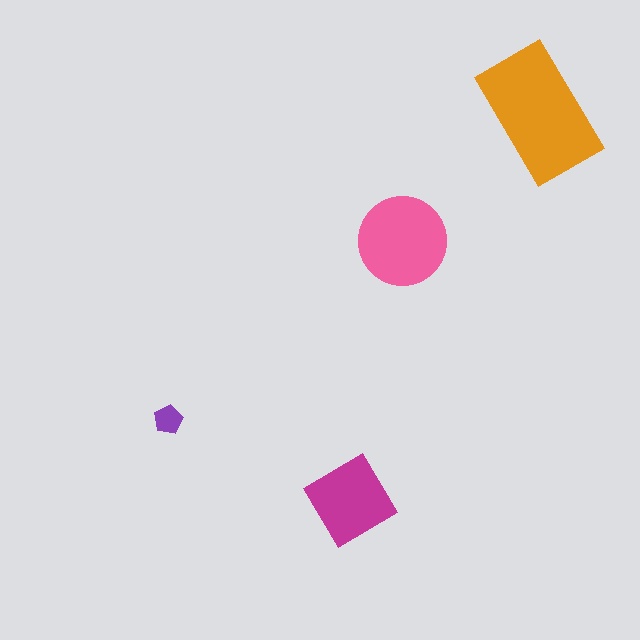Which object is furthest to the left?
The purple pentagon is leftmost.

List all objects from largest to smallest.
The orange rectangle, the pink circle, the magenta diamond, the purple pentagon.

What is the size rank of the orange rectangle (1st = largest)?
1st.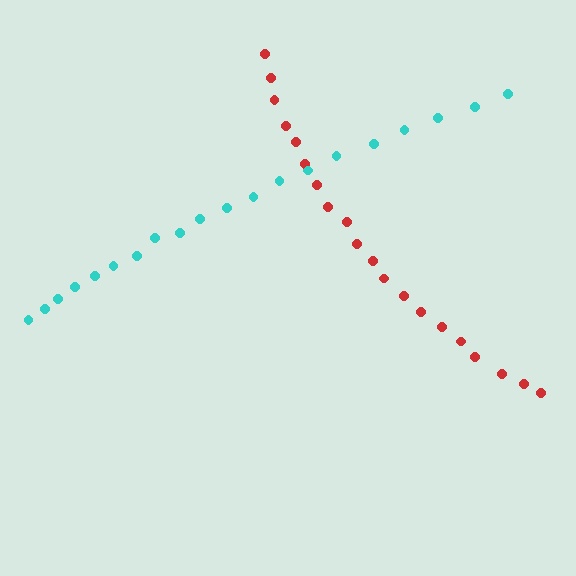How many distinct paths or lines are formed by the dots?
There are 2 distinct paths.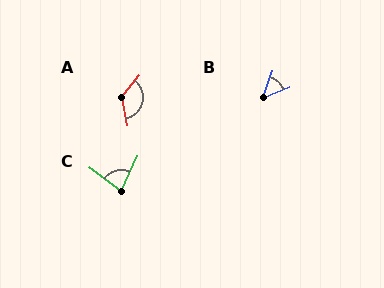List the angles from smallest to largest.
B (48°), C (78°), A (128°).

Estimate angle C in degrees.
Approximately 78 degrees.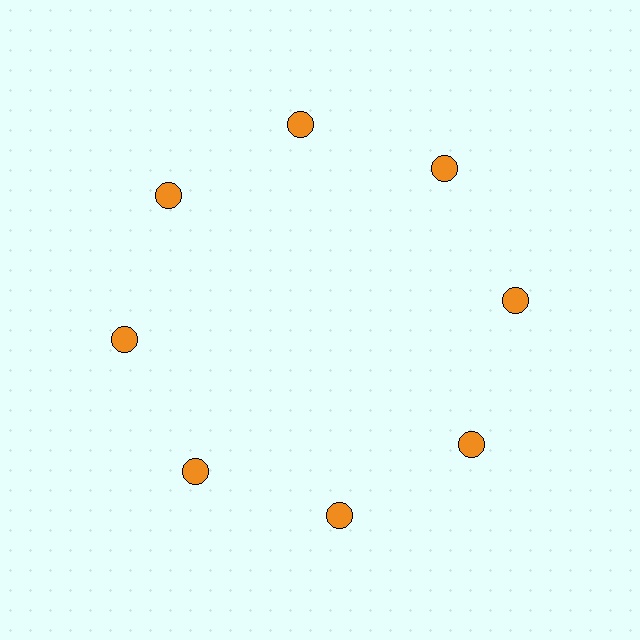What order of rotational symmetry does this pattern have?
This pattern has 8-fold rotational symmetry.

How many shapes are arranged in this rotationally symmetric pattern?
There are 8 shapes, arranged in 8 groups of 1.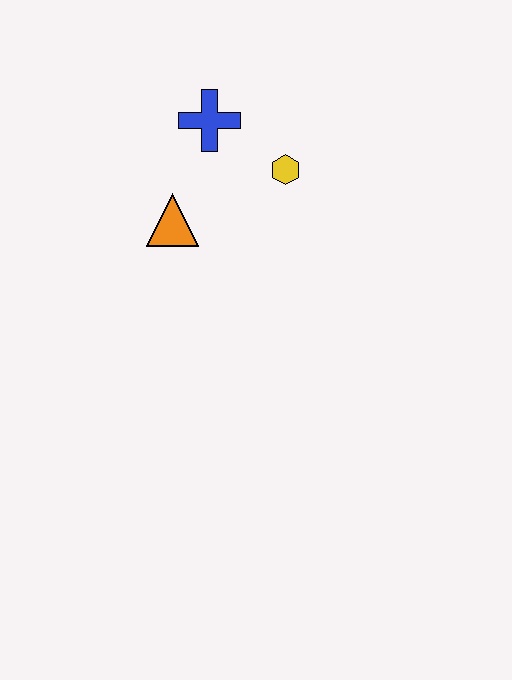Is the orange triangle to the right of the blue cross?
No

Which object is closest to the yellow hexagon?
The blue cross is closest to the yellow hexagon.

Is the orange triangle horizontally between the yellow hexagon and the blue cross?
No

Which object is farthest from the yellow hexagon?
The orange triangle is farthest from the yellow hexagon.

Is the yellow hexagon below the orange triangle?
No